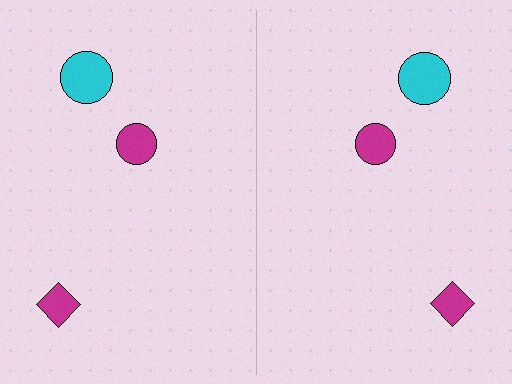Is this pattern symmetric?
Yes, this pattern has bilateral (reflection) symmetry.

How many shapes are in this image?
There are 6 shapes in this image.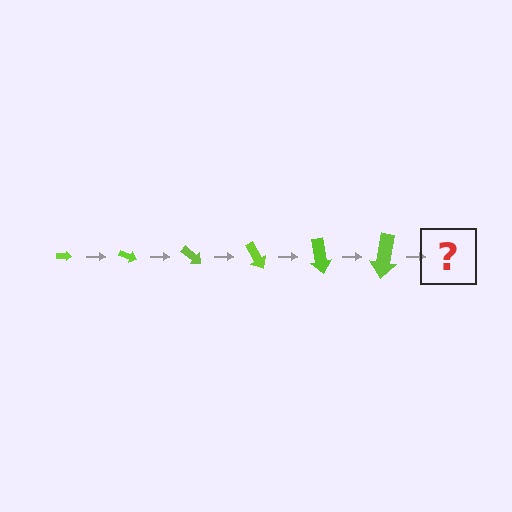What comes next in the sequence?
The next element should be an arrow, larger than the previous one and rotated 120 degrees from the start.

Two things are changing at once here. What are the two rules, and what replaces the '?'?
The two rules are that the arrow grows larger each step and it rotates 20 degrees each step. The '?' should be an arrow, larger than the previous one and rotated 120 degrees from the start.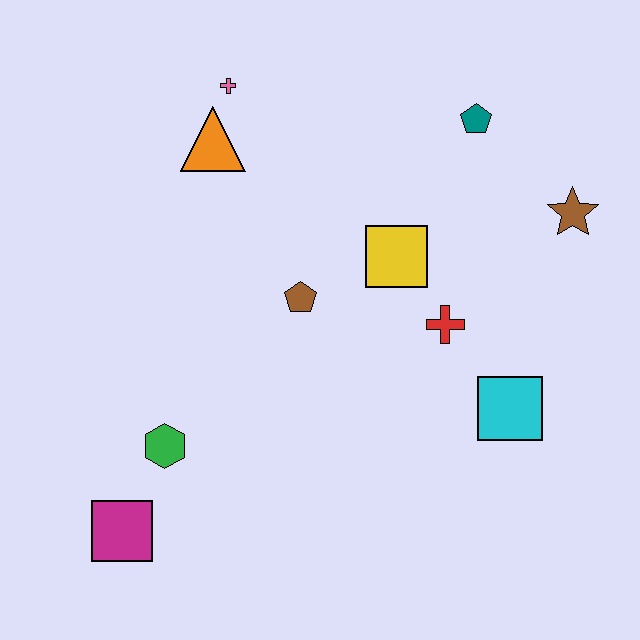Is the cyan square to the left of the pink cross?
No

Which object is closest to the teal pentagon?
The brown star is closest to the teal pentagon.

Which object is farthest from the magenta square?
The brown star is farthest from the magenta square.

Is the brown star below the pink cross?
Yes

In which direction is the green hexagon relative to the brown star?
The green hexagon is to the left of the brown star.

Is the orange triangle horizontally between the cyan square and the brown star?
No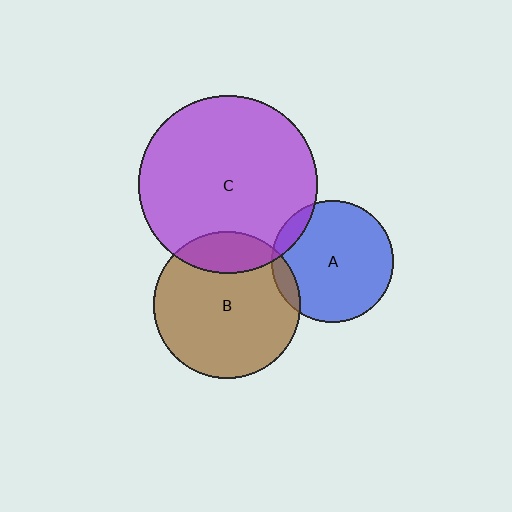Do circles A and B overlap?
Yes.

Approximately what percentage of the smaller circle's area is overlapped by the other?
Approximately 10%.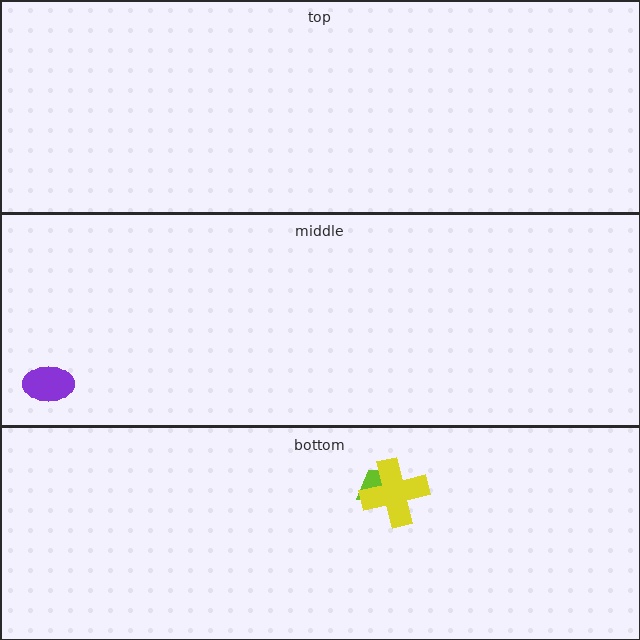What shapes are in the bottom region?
The lime trapezoid, the yellow cross.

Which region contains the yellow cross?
The bottom region.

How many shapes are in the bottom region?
2.